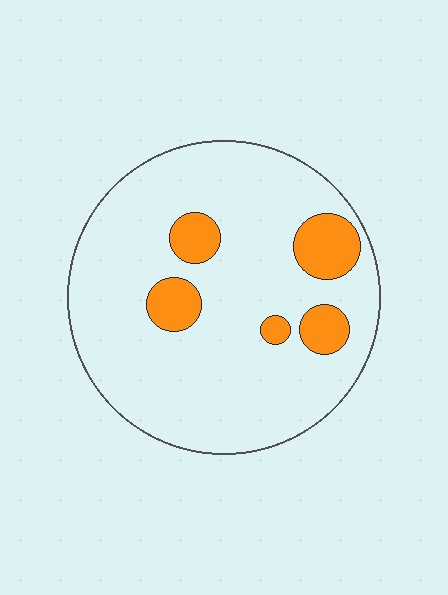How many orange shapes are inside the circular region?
5.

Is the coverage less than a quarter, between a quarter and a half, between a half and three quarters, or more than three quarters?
Less than a quarter.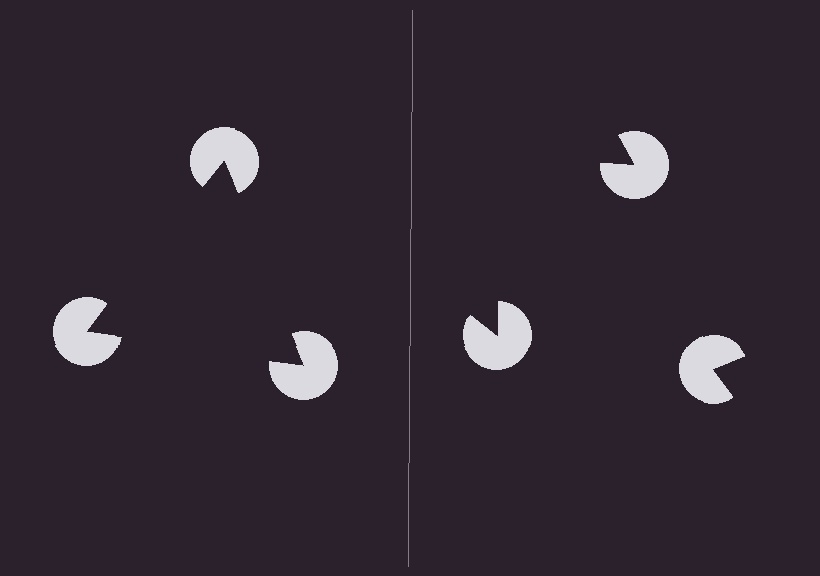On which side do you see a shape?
An illusory triangle appears on the left side. On the right side the wedge cuts are rotated, so no coherent shape forms.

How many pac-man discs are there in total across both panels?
6 — 3 on each side.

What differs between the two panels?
The pac-man discs are positioned identically on both sides; only the wedge orientations differ. On the left they align to a triangle; on the right they are misaligned.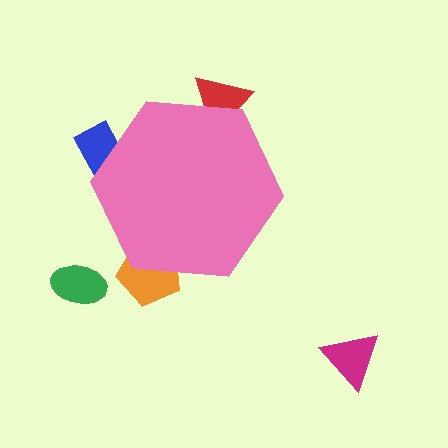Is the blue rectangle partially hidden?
Yes, the blue rectangle is partially hidden behind the pink hexagon.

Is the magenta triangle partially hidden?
No, the magenta triangle is fully visible.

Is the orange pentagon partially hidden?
Yes, the orange pentagon is partially hidden behind the pink hexagon.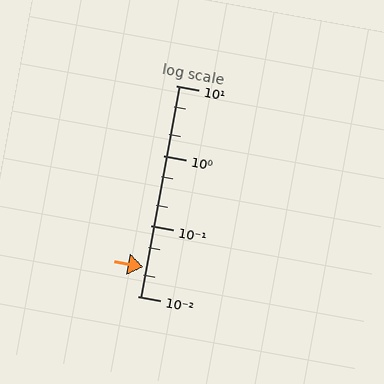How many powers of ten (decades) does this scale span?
The scale spans 3 decades, from 0.01 to 10.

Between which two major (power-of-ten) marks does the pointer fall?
The pointer is between 0.01 and 0.1.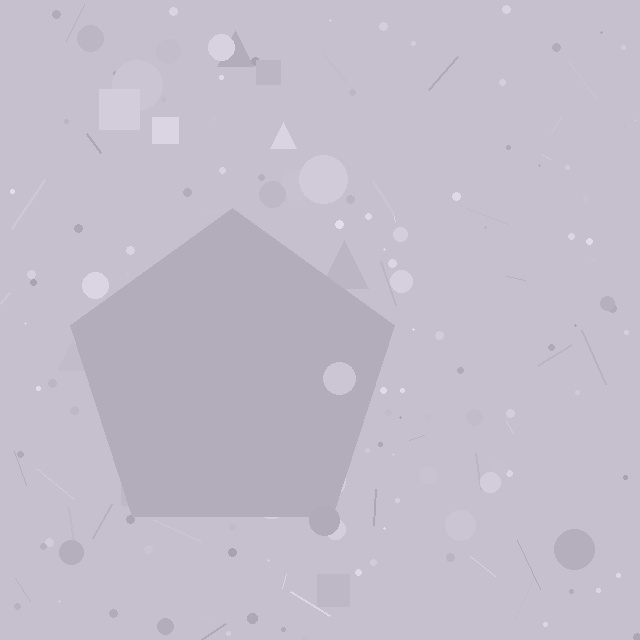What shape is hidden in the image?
A pentagon is hidden in the image.